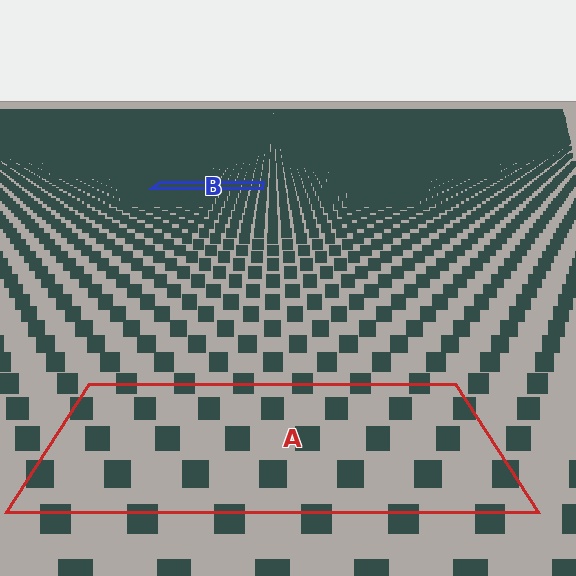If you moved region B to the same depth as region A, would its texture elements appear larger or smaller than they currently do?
They would appear larger. At a closer depth, the same texture elements are projected at a bigger on-screen size.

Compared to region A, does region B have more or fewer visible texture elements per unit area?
Region B has more texture elements per unit area — they are packed more densely because it is farther away.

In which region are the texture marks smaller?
The texture marks are smaller in region B, because it is farther away.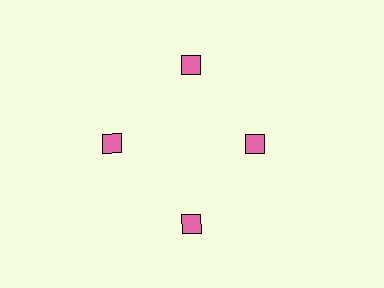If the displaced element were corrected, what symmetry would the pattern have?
It would have 4-fold rotational symmetry — the pattern would map onto itself every 90 degrees.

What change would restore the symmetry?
The symmetry would be restored by moving it outward, back onto the ring so that all 4 diamonds sit at equal angles and equal distance from the center.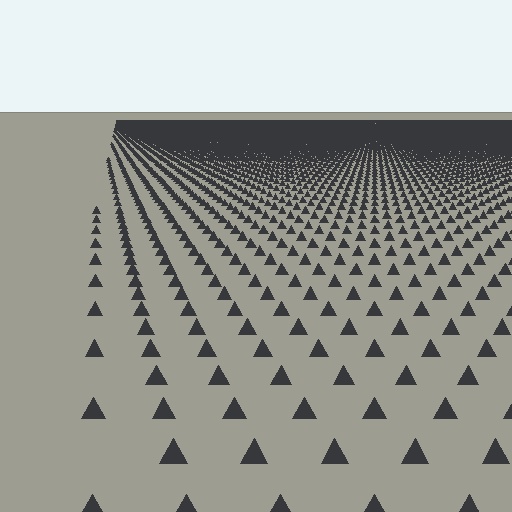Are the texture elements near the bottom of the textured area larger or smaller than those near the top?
Larger. Near the bottom, elements are closer to the viewer and appear at a bigger on-screen size.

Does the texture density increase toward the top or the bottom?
Density increases toward the top.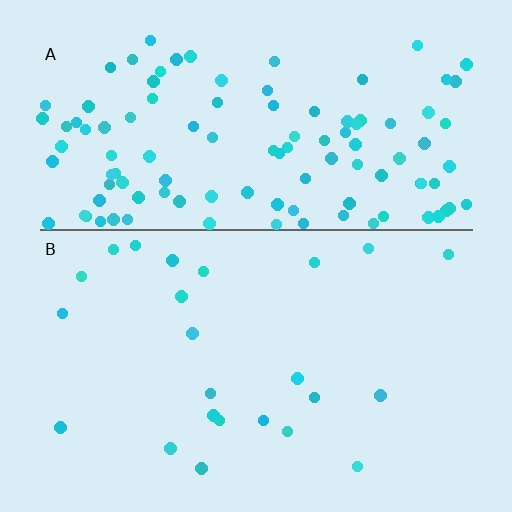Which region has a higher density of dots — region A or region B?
A (the top).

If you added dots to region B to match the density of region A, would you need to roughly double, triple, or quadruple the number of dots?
Approximately quadruple.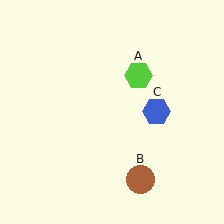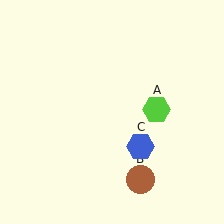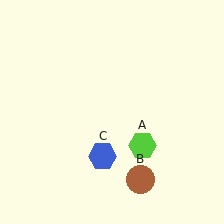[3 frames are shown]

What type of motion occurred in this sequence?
The lime hexagon (object A), blue hexagon (object C) rotated clockwise around the center of the scene.